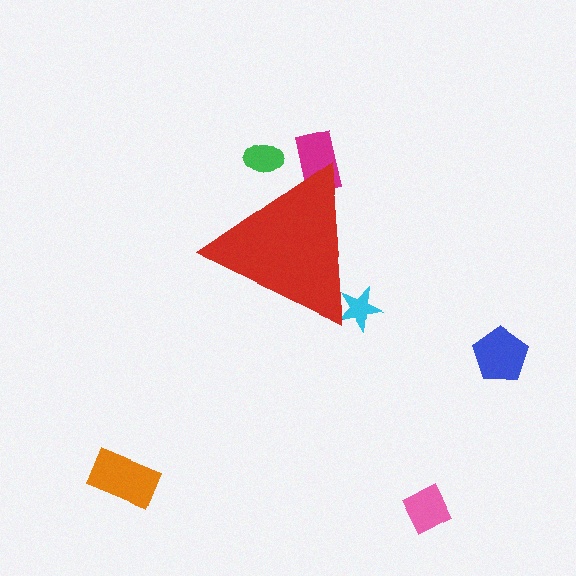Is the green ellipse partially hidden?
Yes, the green ellipse is partially hidden behind the red triangle.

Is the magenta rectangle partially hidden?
Yes, the magenta rectangle is partially hidden behind the red triangle.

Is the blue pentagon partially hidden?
No, the blue pentagon is fully visible.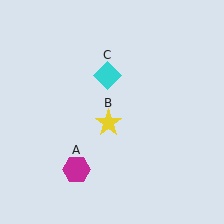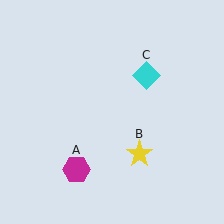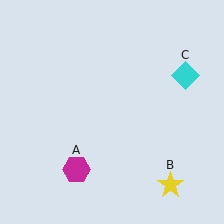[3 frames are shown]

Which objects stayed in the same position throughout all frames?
Magenta hexagon (object A) remained stationary.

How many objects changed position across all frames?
2 objects changed position: yellow star (object B), cyan diamond (object C).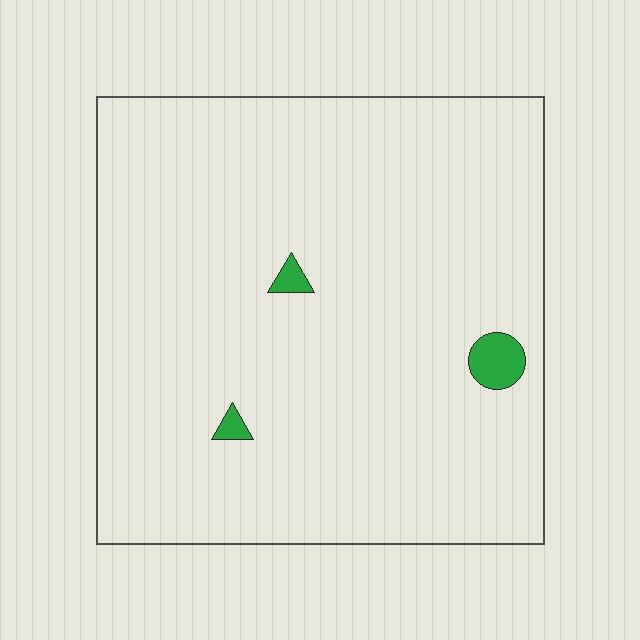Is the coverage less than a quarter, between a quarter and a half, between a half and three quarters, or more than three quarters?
Less than a quarter.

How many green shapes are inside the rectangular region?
3.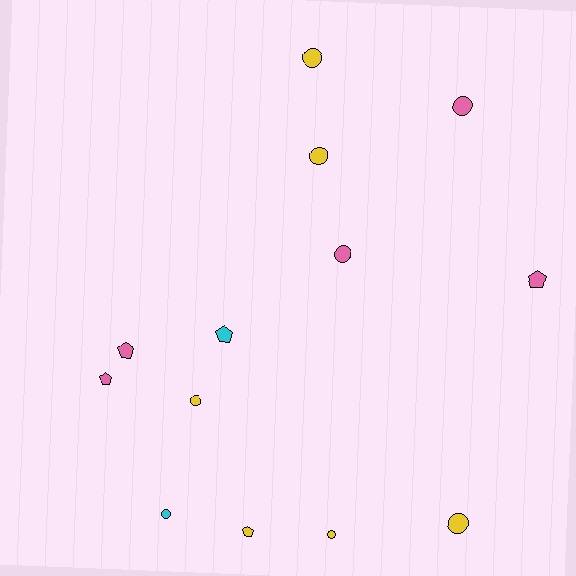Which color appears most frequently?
Yellow, with 6 objects.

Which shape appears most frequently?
Circle, with 8 objects.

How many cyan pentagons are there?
There is 1 cyan pentagon.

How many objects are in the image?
There are 13 objects.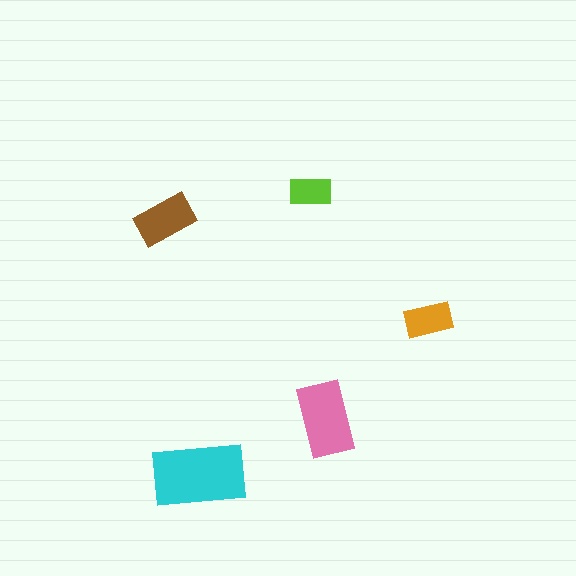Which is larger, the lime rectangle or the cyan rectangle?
The cyan one.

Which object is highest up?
The lime rectangle is topmost.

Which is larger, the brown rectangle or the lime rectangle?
The brown one.